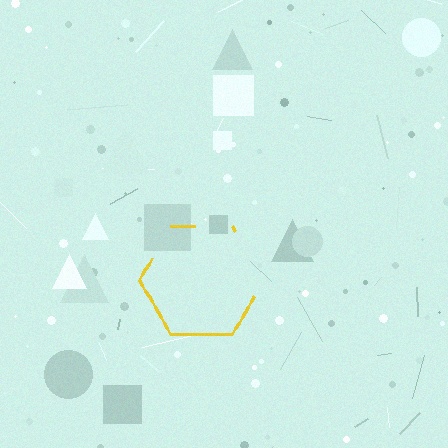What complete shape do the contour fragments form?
The contour fragments form a hexagon.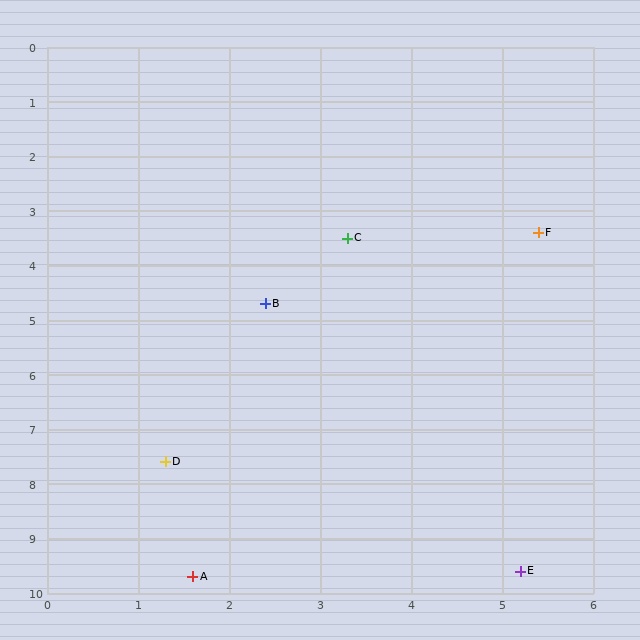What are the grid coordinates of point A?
Point A is at approximately (1.6, 9.7).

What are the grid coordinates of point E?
Point E is at approximately (5.2, 9.6).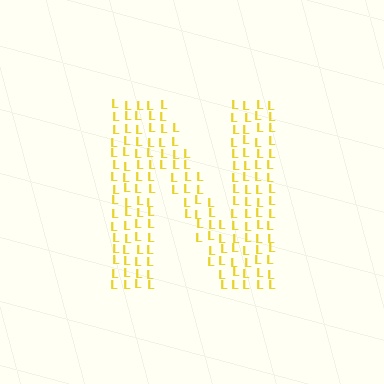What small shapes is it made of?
It is made of small letter L's.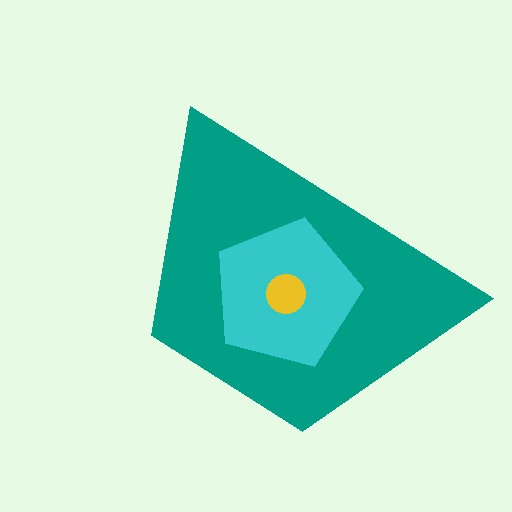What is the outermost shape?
The teal trapezoid.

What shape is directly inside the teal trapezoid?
The cyan pentagon.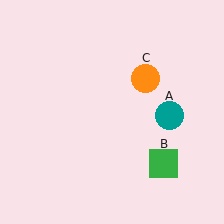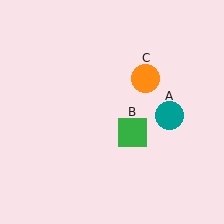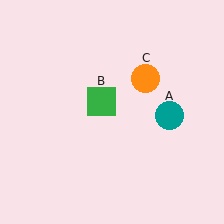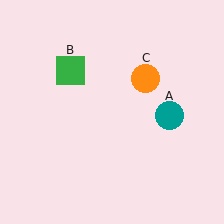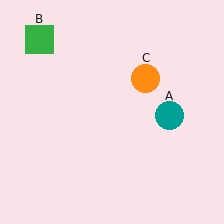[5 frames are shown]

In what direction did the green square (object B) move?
The green square (object B) moved up and to the left.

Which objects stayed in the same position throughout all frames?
Teal circle (object A) and orange circle (object C) remained stationary.